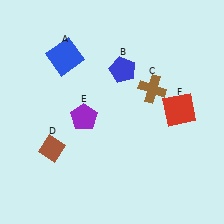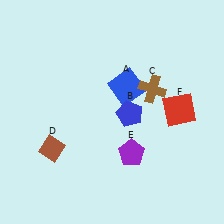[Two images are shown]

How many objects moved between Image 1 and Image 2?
3 objects moved between the two images.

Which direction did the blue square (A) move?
The blue square (A) moved right.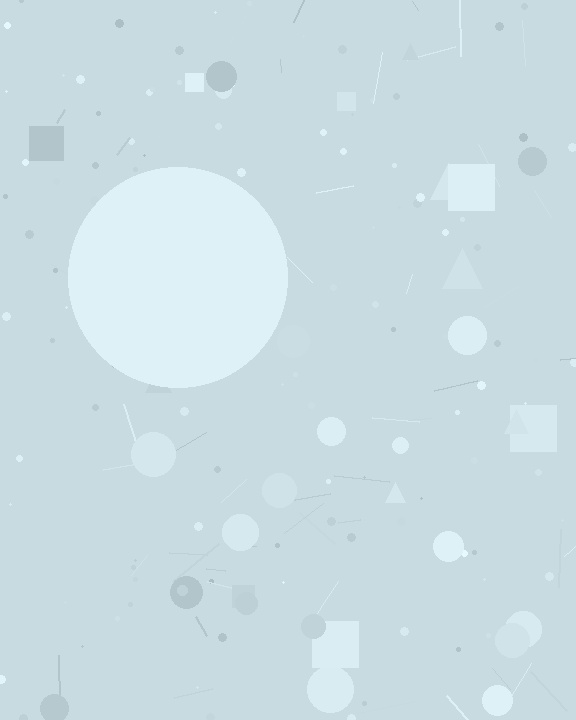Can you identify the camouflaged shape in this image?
The camouflaged shape is a circle.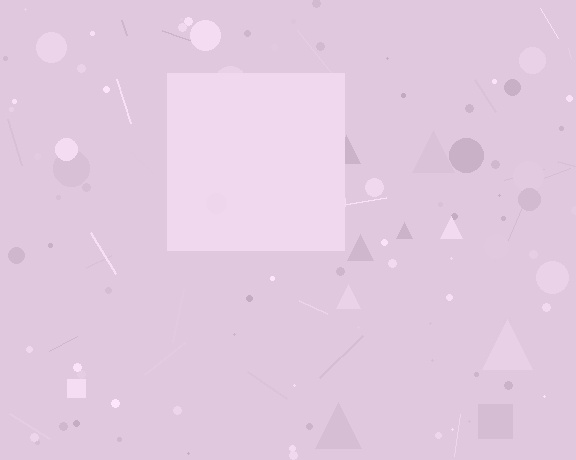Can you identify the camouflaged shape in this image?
The camouflaged shape is a square.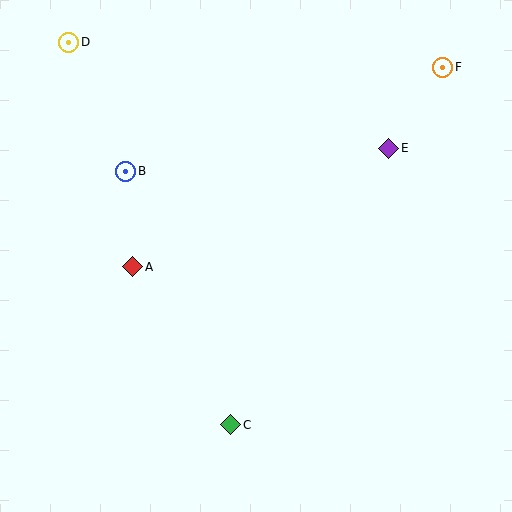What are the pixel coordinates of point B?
Point B is at (126, 171).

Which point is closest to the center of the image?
Point A at (133, 267) is closest to the center.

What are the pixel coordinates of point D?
Point D is at (69, 42).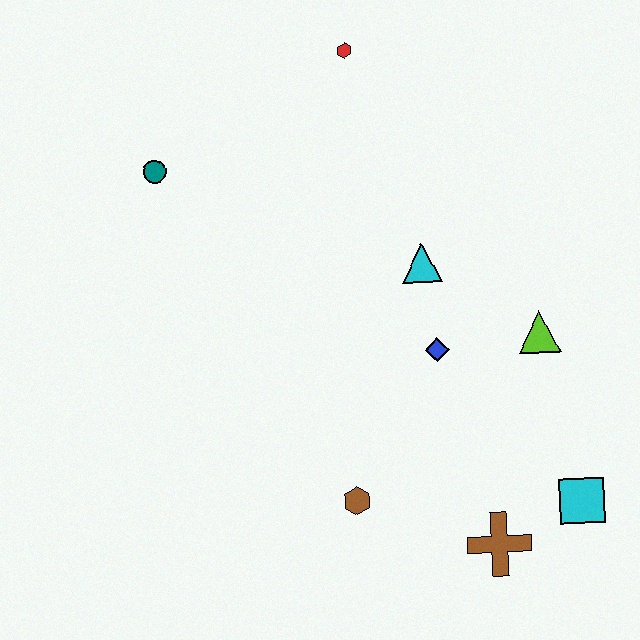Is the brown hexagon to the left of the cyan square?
Yes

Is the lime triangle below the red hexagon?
Yes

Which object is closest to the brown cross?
The cyan square is closest to the brown cross.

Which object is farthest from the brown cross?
The red hexagon is farthest from the brown cross.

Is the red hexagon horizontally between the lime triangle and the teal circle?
Yes